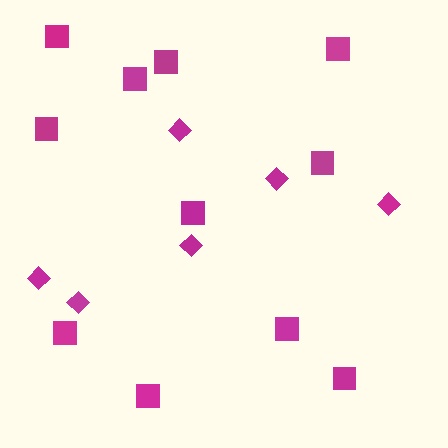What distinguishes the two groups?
There are 2 groups: one group of diamonds (6) and one group of squares (11).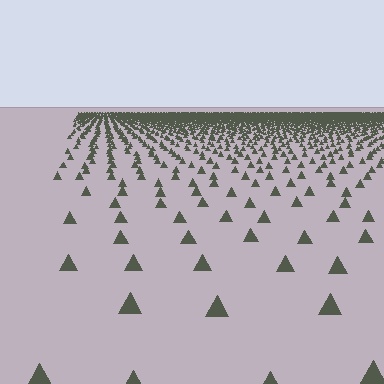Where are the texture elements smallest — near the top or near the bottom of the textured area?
Near the top.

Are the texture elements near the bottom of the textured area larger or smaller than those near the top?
Larger. Near the bottom, elements are closer to the viewer and appear at a bigger on-screen size.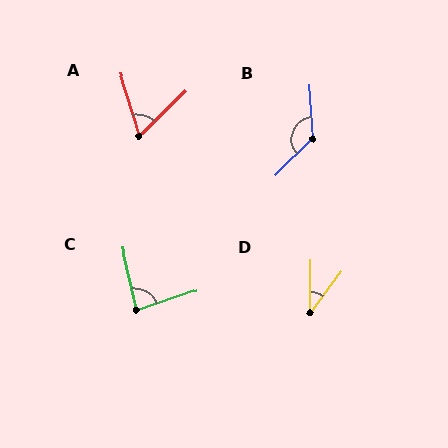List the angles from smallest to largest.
D (36°), A (62°), C (84°), B (131°).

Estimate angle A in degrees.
Approximately 62 degrees.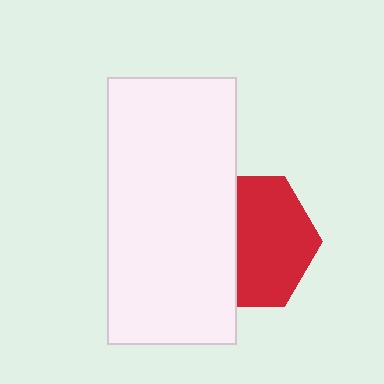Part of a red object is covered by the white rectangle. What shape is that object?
It is a hexagon.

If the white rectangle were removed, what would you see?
You would see the complete red hexagon.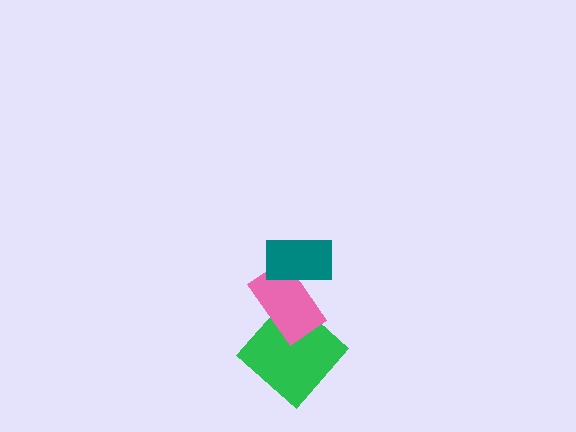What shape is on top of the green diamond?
The pink rectangle is on top of the green diamond.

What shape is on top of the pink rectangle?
The teal rectangle is on top of the pink rectangle.